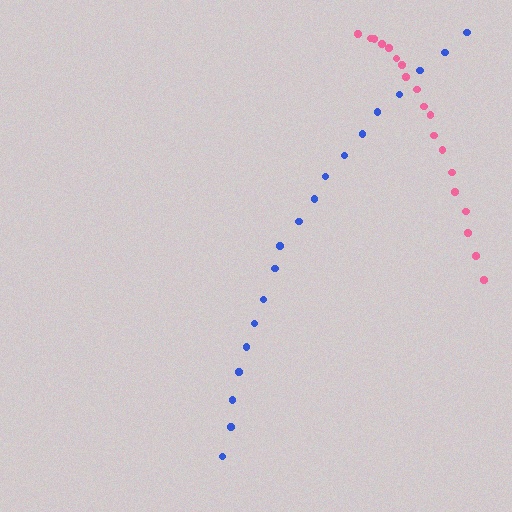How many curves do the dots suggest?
There are 2 distinct paths.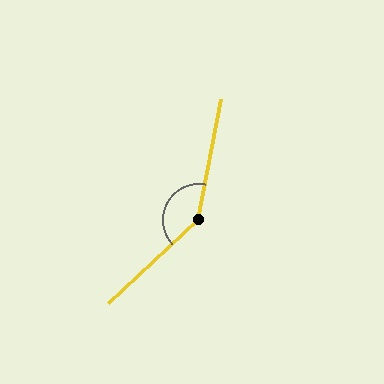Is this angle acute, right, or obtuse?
It is obtuse.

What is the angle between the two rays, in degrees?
Approximately 143 degrees.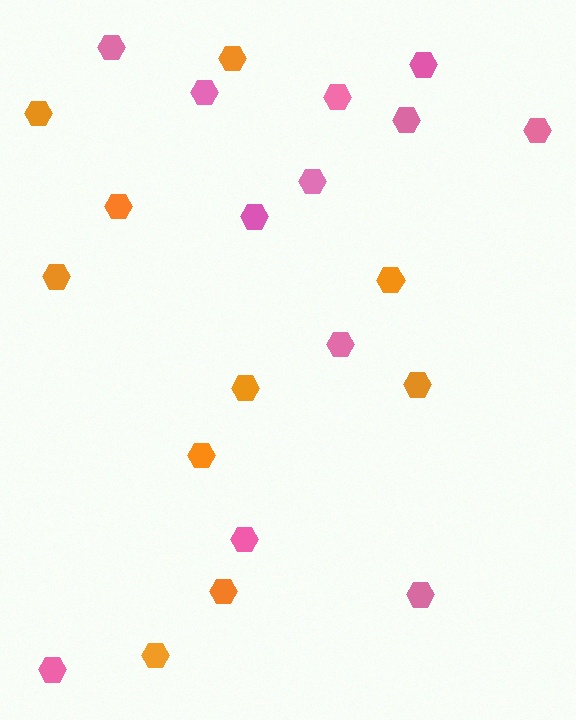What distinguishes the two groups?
There are 2 groups: one group of pink hexagons (12) and one group of orange hexagons (10).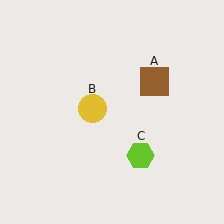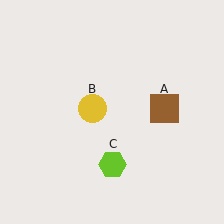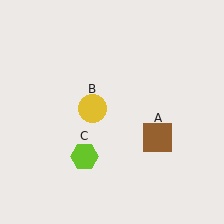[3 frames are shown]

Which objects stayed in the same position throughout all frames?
Yellow circle (object B) remained stationary.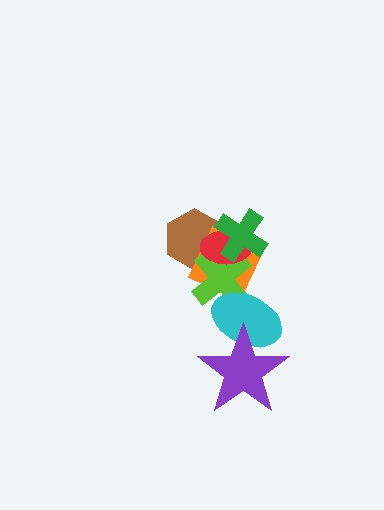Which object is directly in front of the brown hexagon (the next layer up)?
The orange diamond is directly in front of the brown hexagon.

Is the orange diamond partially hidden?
Yes, it is partially covered by another shape.